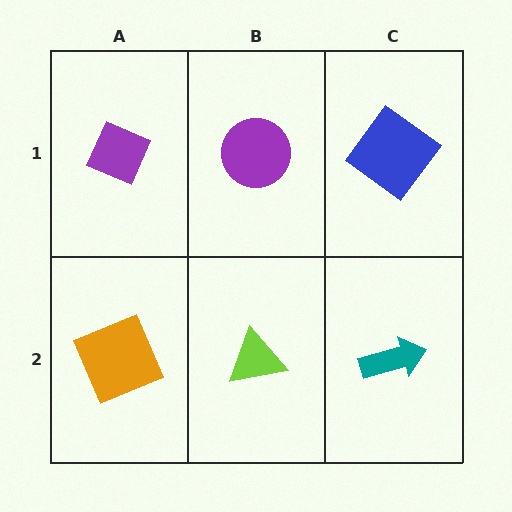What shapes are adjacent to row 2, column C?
A blue diamond (row 1, column C), a lime triangle (row 2, column B).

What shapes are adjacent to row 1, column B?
A lime triangle (row 2, column B), a purple diamond (row 1, column A), a blue diamond (row 1, column C).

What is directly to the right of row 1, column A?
A purple circle.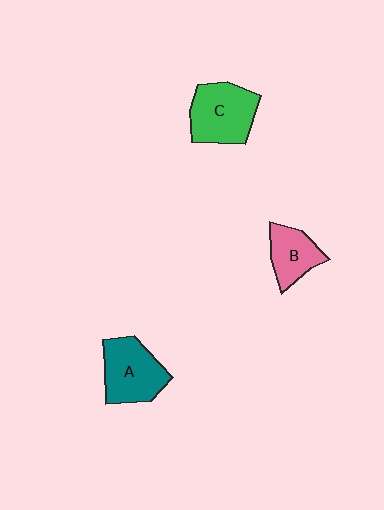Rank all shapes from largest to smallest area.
From largest to smallest: C (green), A (teal), B (pink).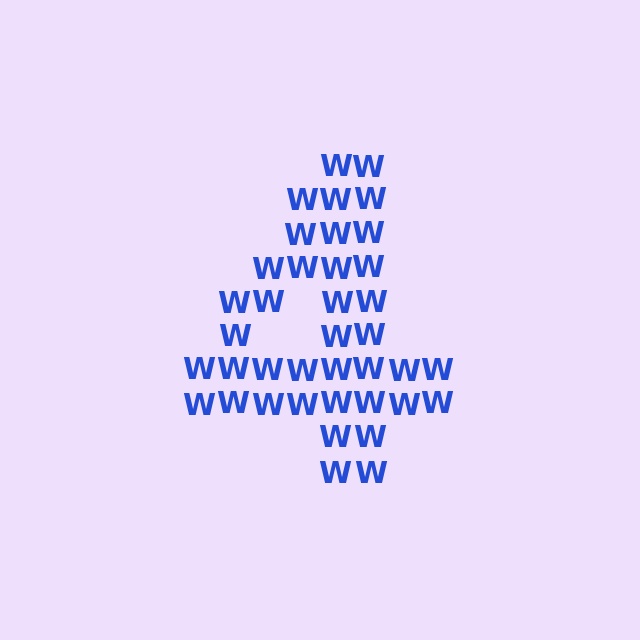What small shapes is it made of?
It is made of small letter W's.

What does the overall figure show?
The overall figure shows the digit 4.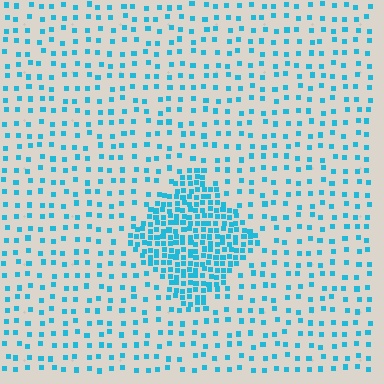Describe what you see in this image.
The image contains small cyan elements arranged at two different densities. A diamond-shaped region is visible where the elements are more densely packed than the surrounding area.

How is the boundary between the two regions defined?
The boundary is defined by a change in element density (approximately 3.1x ratio). All elements are the same color, size, and shape.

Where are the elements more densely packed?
The elements are more densely packed inside the diamond boundary.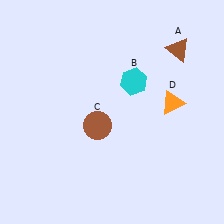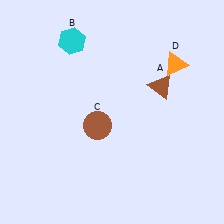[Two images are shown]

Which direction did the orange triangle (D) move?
The orange triangle (D) moved up.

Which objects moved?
The objects that moved are: the brown triangle (A), the cyan hexagon (B), the orange triangle (D).